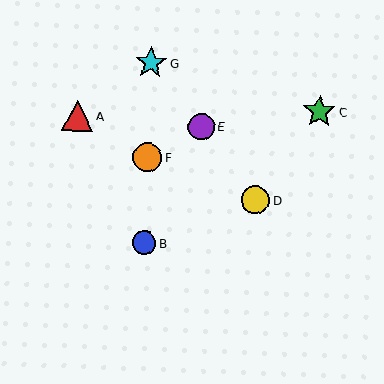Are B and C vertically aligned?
No, B is at x≈144 and C is at x≈319.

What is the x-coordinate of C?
Object C is at x≈319.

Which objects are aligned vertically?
Objects B, F, G are aligned vertically.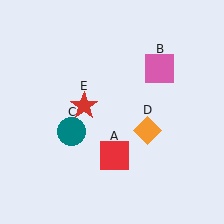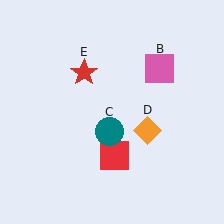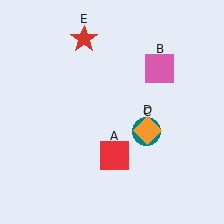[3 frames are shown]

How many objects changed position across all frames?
2 objects changed position: teal circle (object C), red star (object E).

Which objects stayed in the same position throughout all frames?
Red square (object A) and pink square (object B) and orange diamond (object D) remained stationary.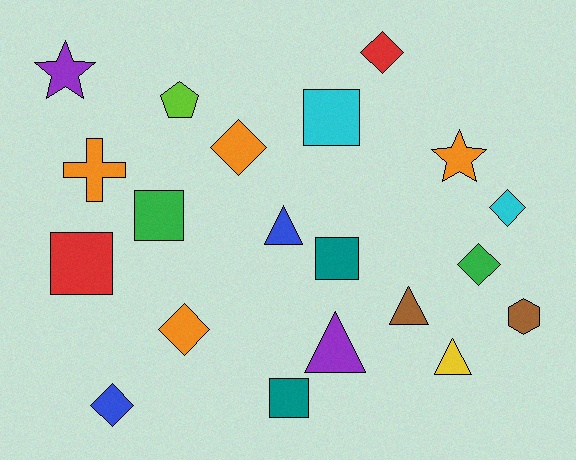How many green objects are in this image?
There are 2 green objects.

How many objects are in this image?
There are 20 objects.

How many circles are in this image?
There are no circles.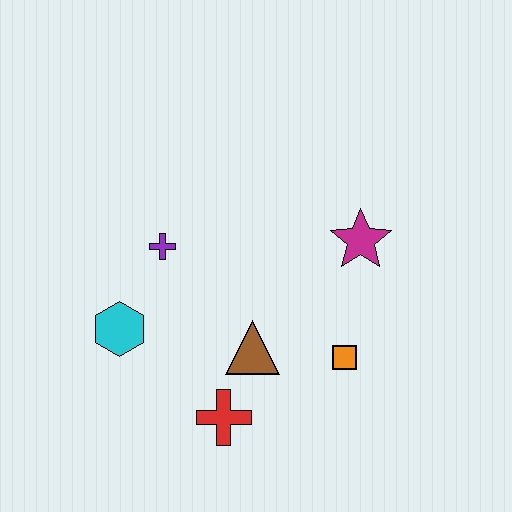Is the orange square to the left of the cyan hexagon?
No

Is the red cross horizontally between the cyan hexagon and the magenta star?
Yes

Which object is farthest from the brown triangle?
The magenta star is farthest from the brown triangle.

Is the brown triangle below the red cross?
No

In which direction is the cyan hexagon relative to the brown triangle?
The cyan hexagon is to the left of the brown triangle.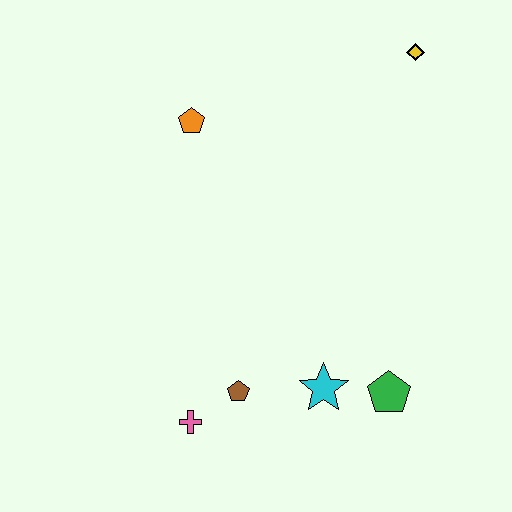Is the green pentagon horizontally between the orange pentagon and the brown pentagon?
No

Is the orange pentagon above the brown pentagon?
Yes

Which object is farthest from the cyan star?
The yellow diamond is farthest from the cyan star.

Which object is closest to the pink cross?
The brown pentagon is closest to the pink cross.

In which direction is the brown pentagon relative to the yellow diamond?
The brown pentagon is below the yellow diamond.